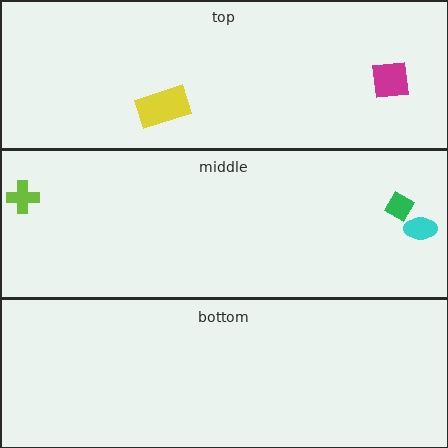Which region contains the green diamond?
The middle region.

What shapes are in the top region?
The yellow rectangle, the magenta square.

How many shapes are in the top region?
2.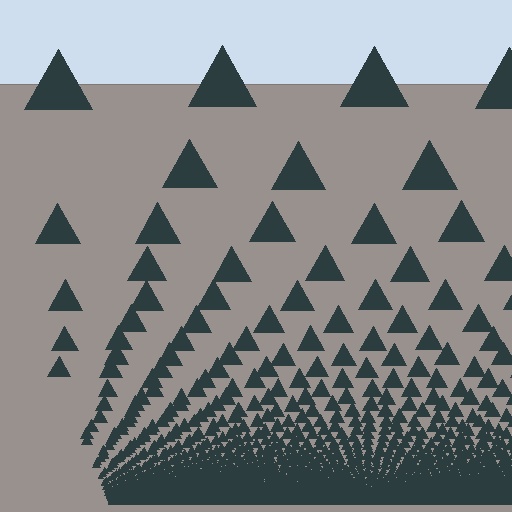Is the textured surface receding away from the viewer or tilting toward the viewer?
The surface appears to tilt toward the viewer. Texture elements get larger and sparser toward the top.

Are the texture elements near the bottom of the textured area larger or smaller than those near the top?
Smaller. The gradient is inverted — elements near the bottom are smaller and denser.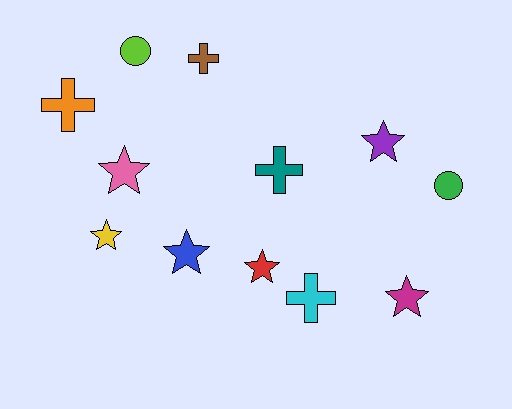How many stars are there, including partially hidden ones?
There are 6 stars.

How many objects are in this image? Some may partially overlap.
There are 12 objects.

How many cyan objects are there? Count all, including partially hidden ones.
There is 1 cyan object.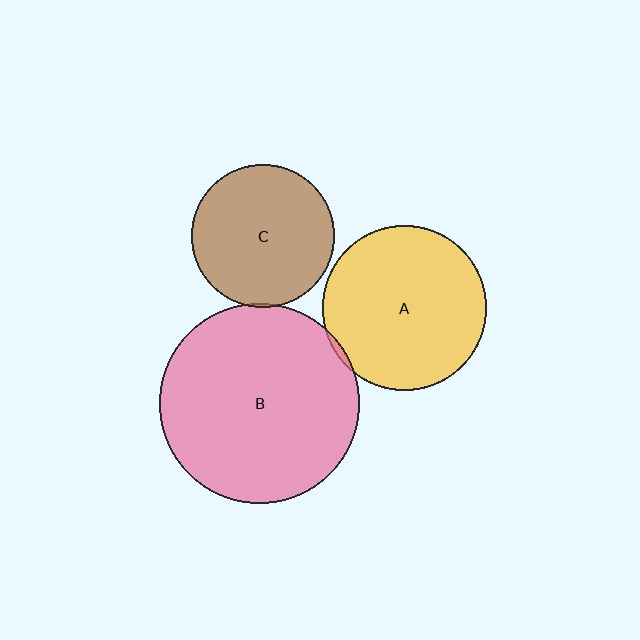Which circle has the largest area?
Circle B (pink).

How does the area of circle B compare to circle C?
Approximately 2.0 times.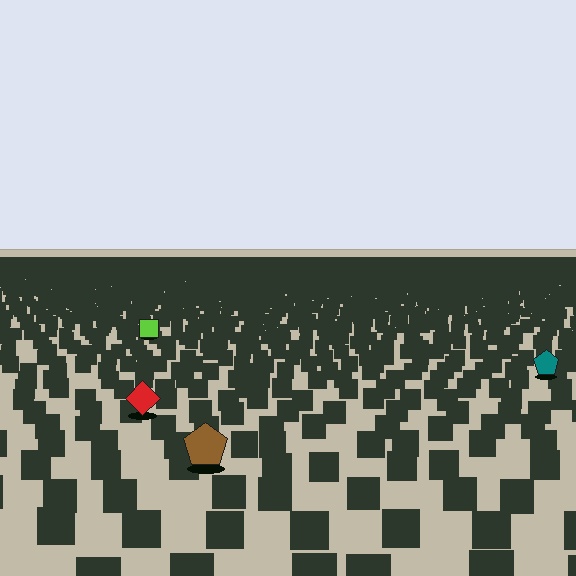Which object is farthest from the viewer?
The lime square is farthest from the viewer. It appears smaller and the ground texture around it is denser.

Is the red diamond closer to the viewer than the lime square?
Yes. The red diamond is closer — you can tell from the texture gradient: the ground texture is coarser near it.